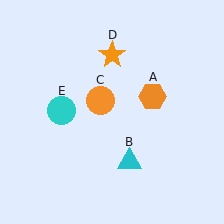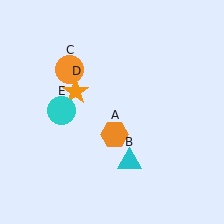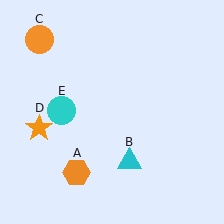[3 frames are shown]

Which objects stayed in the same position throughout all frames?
Cyan triangle (object B) and cyan circle (object E) remained stationary.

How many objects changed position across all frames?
3 objects changed position: orange hexagon (object A), orange circle (object C), orange star (object D).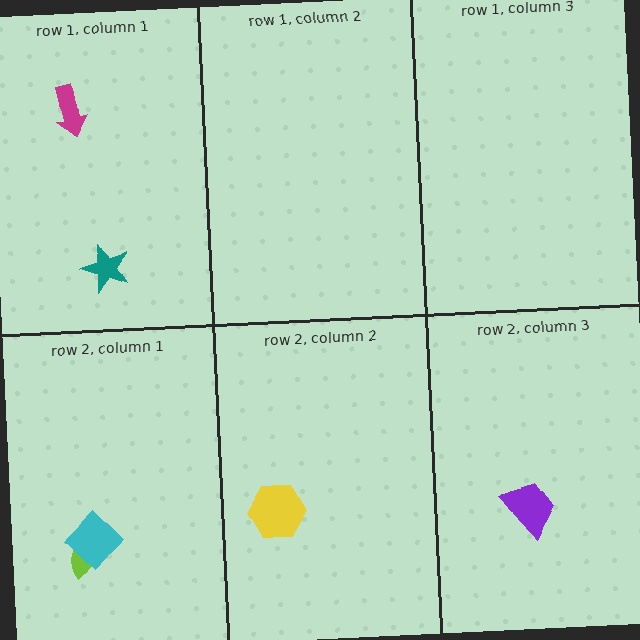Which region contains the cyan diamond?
The row 2, column 1 region.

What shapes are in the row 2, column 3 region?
The purple trapezoid.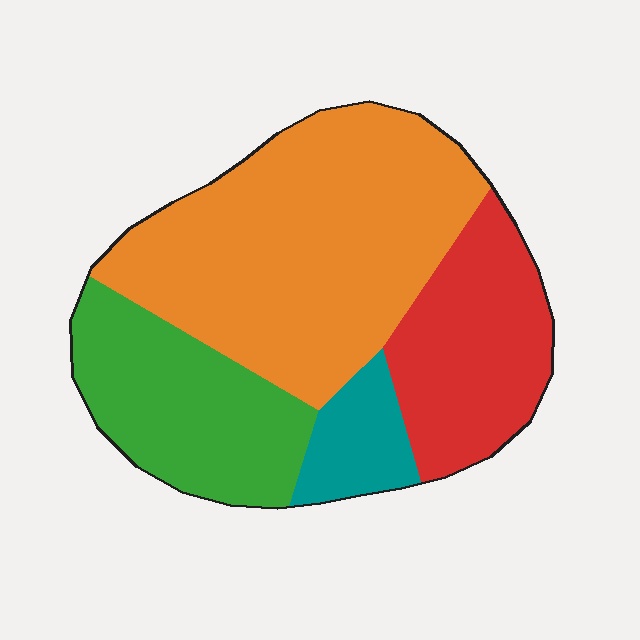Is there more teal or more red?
Red.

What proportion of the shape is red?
Red takes up about one fifth (1/5) of the shape.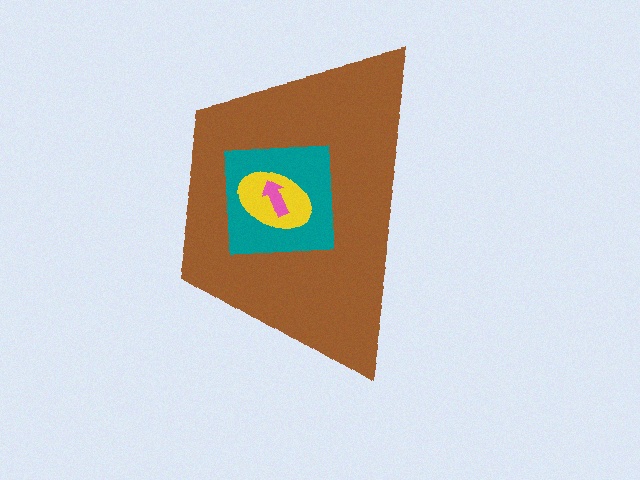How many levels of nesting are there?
4.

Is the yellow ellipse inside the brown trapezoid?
Yes.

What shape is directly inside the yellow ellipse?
The pink arrow.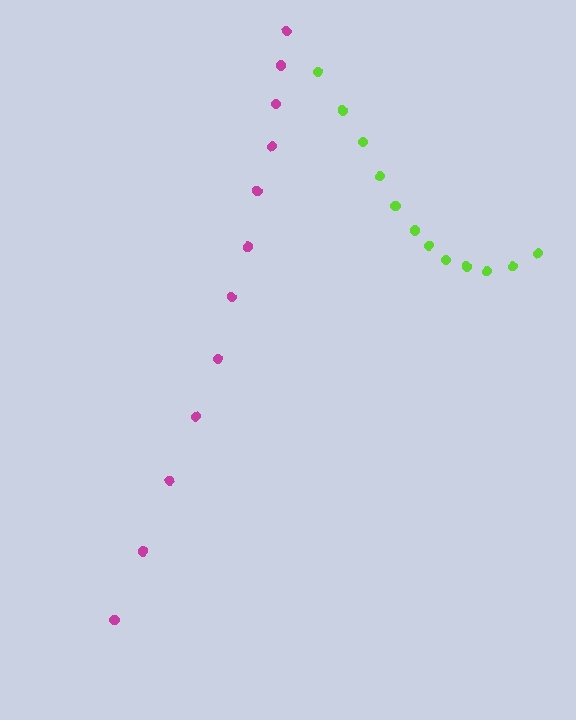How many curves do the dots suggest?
There are 2 distinct paths.